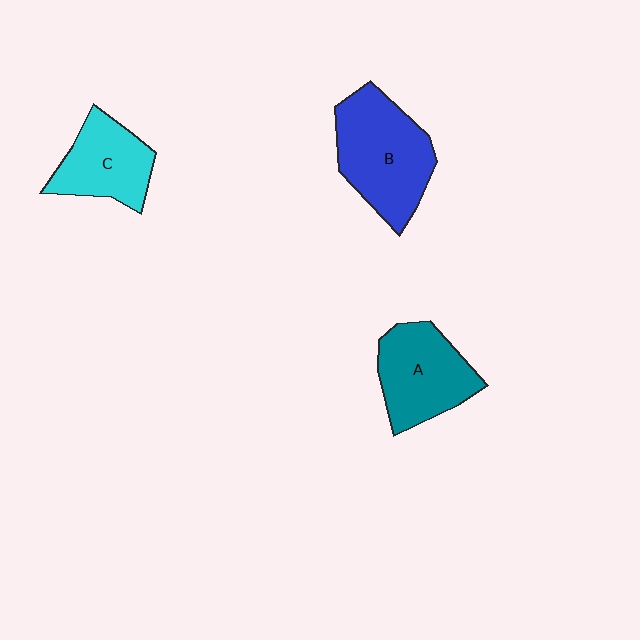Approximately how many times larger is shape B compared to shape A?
Approximately 1.2 times.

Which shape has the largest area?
Shape B (blue).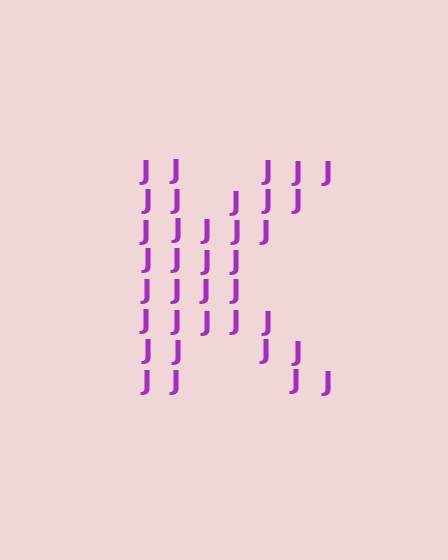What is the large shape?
The large shape is the letter K.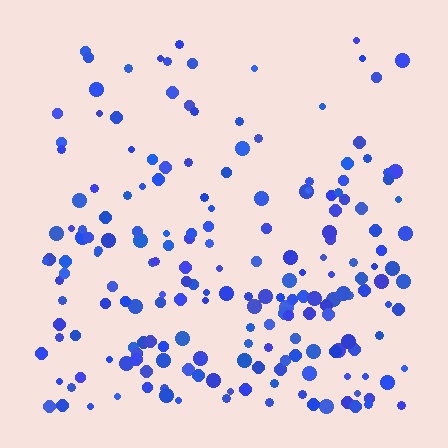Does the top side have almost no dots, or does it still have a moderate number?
Still a moderate number, just noticeably fewer than the bottom.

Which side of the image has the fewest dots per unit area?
The top.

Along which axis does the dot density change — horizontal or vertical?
Vertical.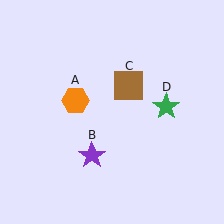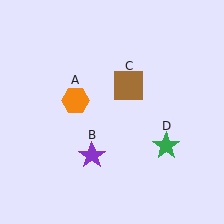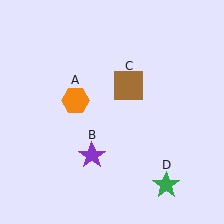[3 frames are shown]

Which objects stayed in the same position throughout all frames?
Orange hexagon (object A) and purple star (object B) and brown square (object C) remained stationary.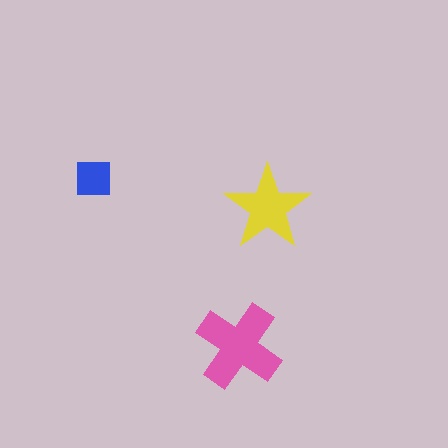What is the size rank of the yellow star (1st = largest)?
2nd.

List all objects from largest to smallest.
The pink cross, the yellow star, the blue square.